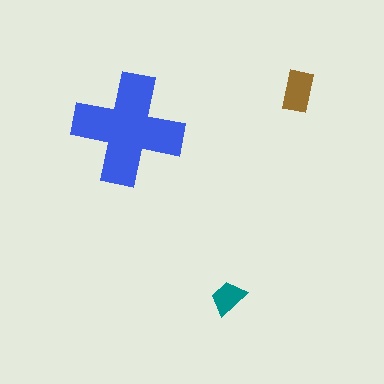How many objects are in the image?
There are 3 objects in the image.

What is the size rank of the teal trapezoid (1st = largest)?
3rd.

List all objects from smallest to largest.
The teal trapezoid, the brown rectangle, the blue cross.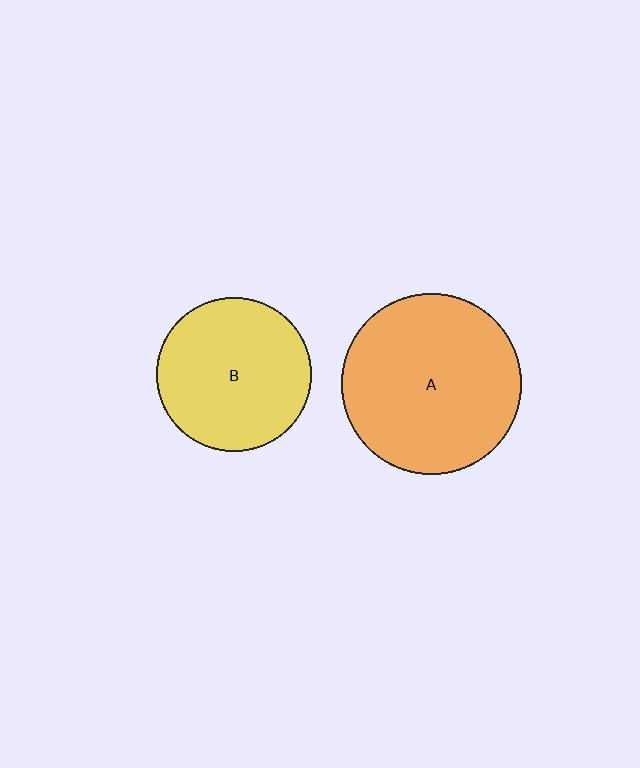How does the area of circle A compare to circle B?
Approximately 1.4 times.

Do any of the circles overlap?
No, none of the circles overlap.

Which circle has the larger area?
Circle A (orange).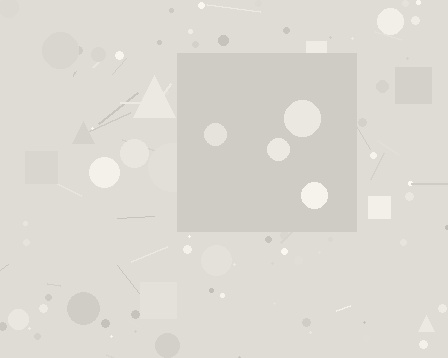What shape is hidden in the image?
A square is hidden in the image.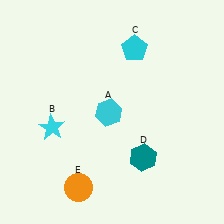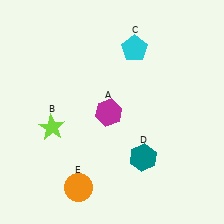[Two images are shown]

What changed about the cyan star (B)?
In Image 1, B is cyan. In Image 2, it changed to lime.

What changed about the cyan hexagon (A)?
In Image 1, A is cyan. In Image 2, it changed to magenta.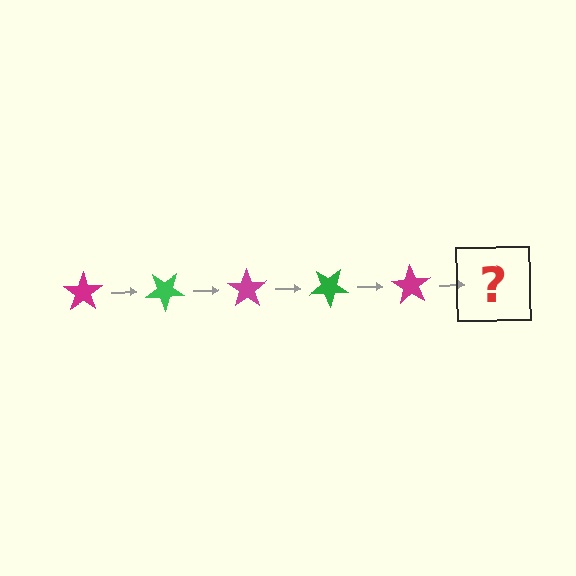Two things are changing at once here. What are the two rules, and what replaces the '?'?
The two rules are that it rotates 35 degrees each step and the color cycles through magenta and green. The '?' should be a green star, rotated 175 degrees from the start.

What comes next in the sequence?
The next element should be a green star, rotated 175 degrees from the start.